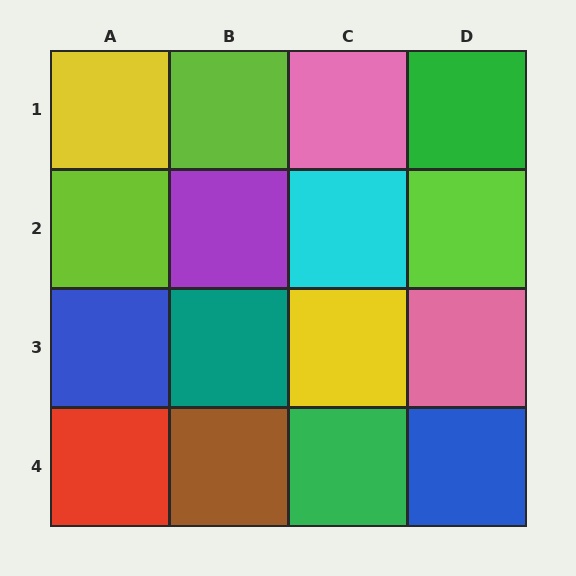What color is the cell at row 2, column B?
Purple.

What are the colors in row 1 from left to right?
Yellow, lime, pink, green.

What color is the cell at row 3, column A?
Blue.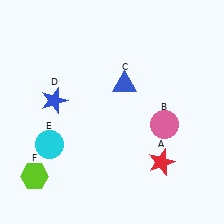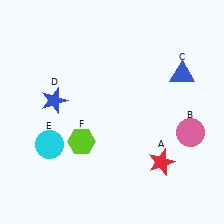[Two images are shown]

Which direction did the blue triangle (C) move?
The blue triangle (C) moved right.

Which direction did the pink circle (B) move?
The pink circle (B) moved right.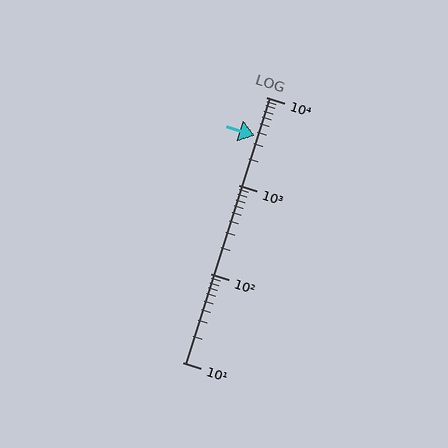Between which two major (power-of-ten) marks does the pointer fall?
The pointer is between 1000 and 10000.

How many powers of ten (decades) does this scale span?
The scale spans 3 decades, from 10 to 10000.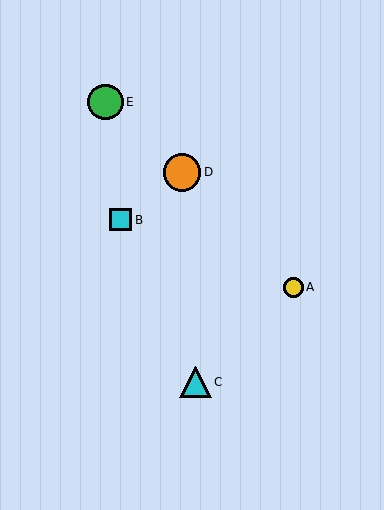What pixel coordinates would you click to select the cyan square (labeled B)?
Click at (121, 220) to select the cyan square B.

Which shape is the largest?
The orange circle (labeled D) is the largest.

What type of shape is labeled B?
Shape B is a cyan square.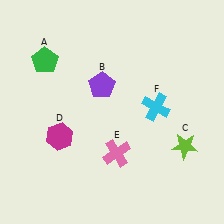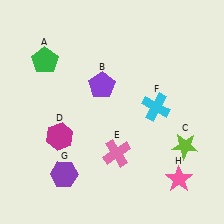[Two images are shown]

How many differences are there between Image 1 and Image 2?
There are 2 differences between the two images.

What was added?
A purple hexagon (G), a pink star (H) were added in Image 2.